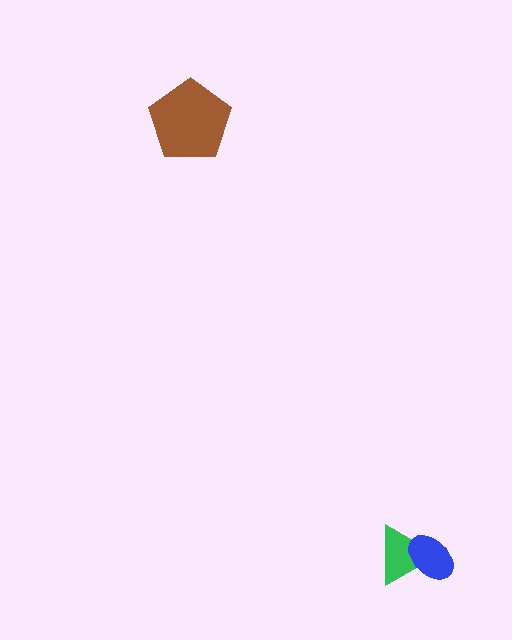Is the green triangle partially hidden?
Yes, it is partially covered by another shape.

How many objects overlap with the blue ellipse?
1 object overlaps with the blue ellipse.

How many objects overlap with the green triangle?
1 object overlaps with the green triangle.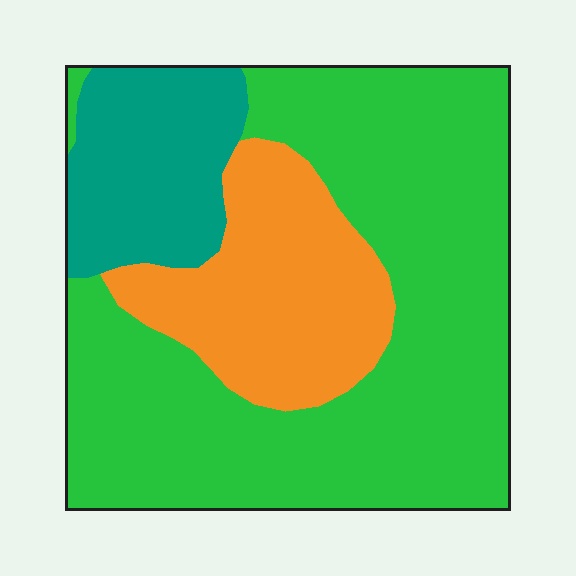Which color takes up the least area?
Teal, at roughly 15%.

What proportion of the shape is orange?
Orange takes up about one fifth (1/5) of the shape.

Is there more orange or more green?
Green.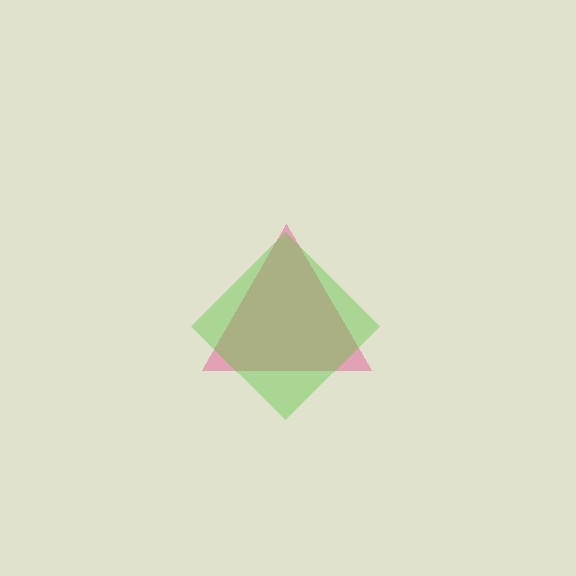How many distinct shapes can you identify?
There are 2 distinct shapes: a pink triangle, a lime diamond.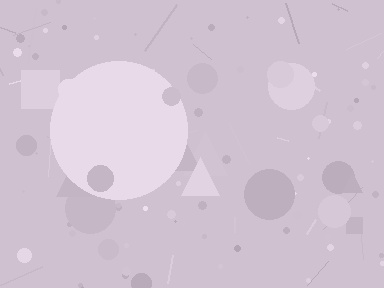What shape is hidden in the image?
A circle is hidden in the image.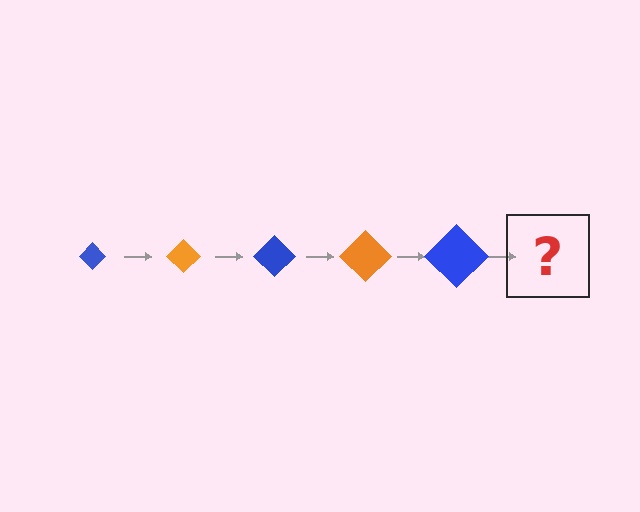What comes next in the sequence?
The next element should be an orange diamond, larger than the previous one.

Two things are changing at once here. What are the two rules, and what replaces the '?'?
The two rules are that the diamond grows larger each step and the color cycles through blue and orange. The '?' should be an orange diamond, larger than the previous one.